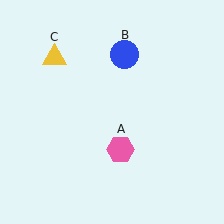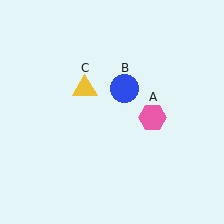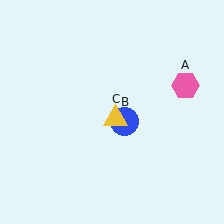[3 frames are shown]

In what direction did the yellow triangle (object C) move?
The yellow triangle (object C) moved down and to the right.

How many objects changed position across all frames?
3 objects changed position: pink hexagon (object A), blue circle (object B), yellow triangle (object C).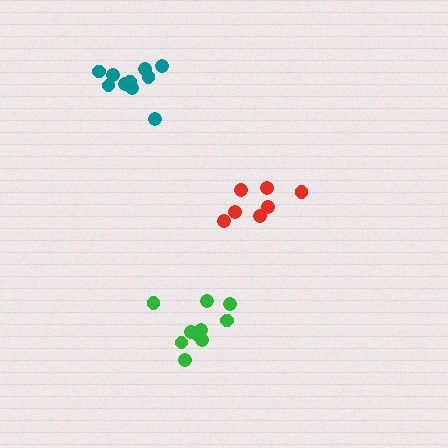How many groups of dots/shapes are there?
There are 3 groups.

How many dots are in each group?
Group 1: 7 dots, Group 2: 10 dots, Group 3: 10 dots (27 total).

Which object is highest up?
The teal cluster is topmost.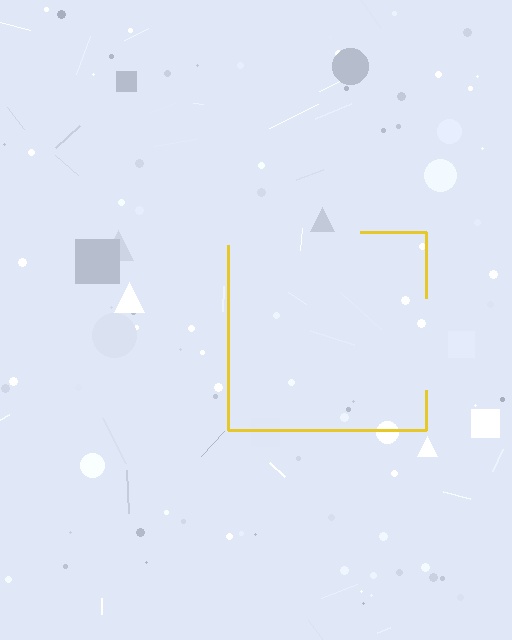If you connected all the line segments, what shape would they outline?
They would outline a square.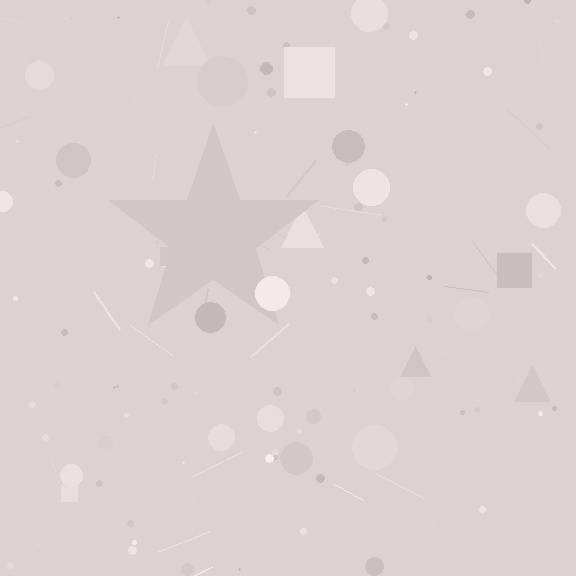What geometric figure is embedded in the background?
A star is embedded in the background.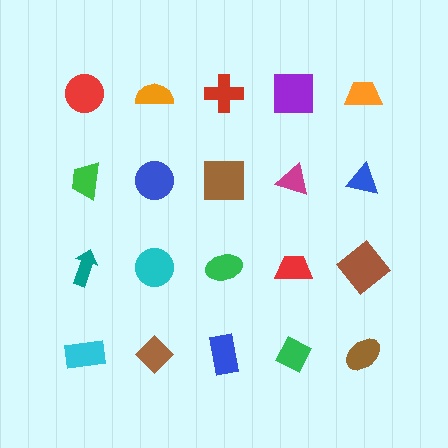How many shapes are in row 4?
5 shapes.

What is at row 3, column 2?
A cyan circle.